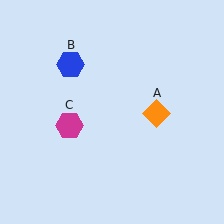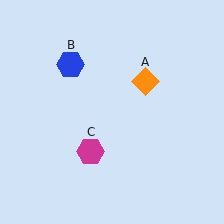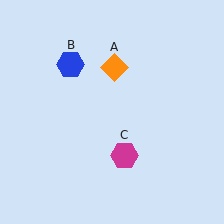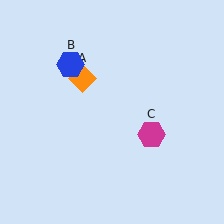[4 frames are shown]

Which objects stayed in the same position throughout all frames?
Blue hexagon (object B) remained stationary.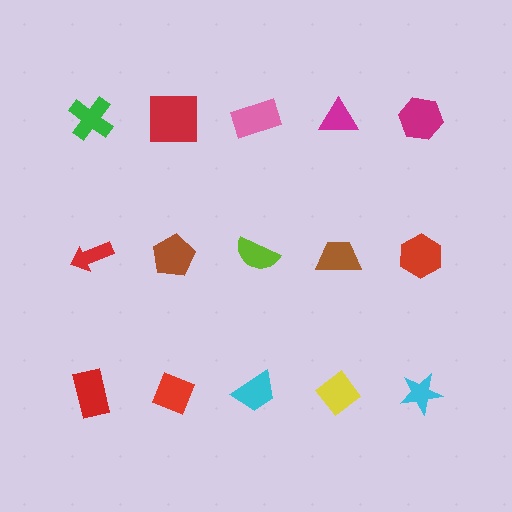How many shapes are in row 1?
5 shapes.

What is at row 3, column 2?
A red diamond.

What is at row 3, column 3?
A cyan trapezoid.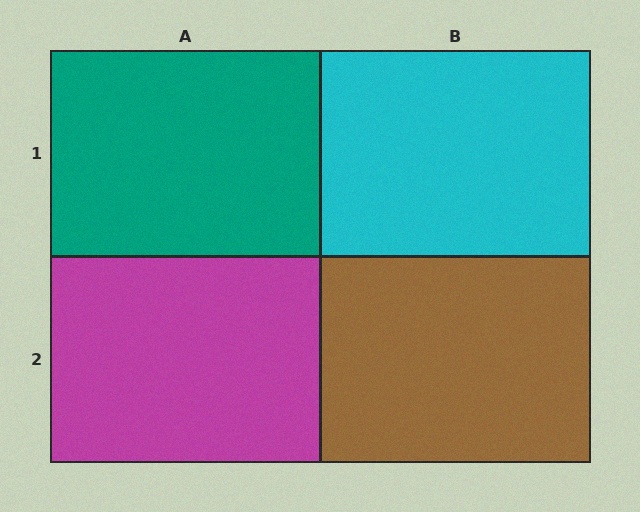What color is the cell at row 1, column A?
Teal.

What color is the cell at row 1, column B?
Cyan.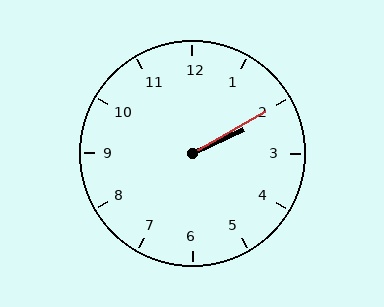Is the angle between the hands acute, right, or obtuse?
It is acute.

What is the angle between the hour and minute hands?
Approximately 5 degrees.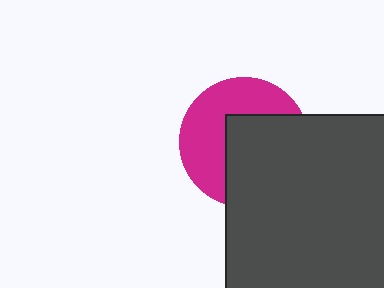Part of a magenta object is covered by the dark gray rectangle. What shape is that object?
It is a circle.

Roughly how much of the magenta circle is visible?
About half of it is visible (roughly 48%).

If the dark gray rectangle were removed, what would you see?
You would see the complete magenta circle.